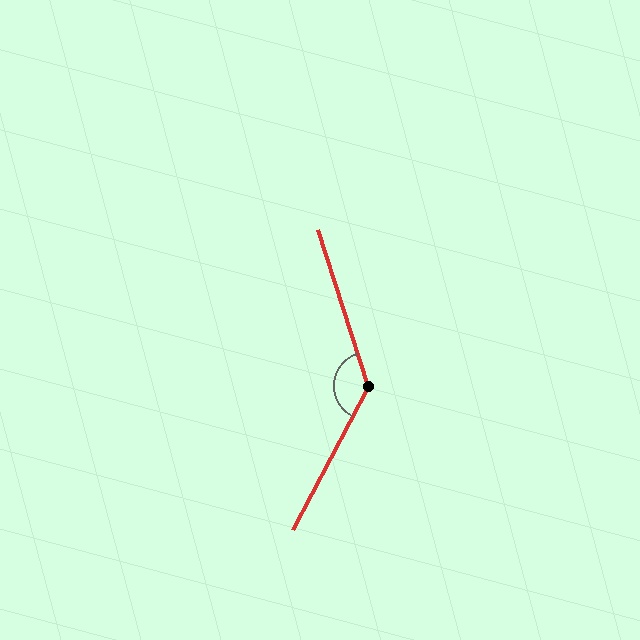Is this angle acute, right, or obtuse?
It is obtuse.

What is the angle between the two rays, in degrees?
Approximately 134 degrees.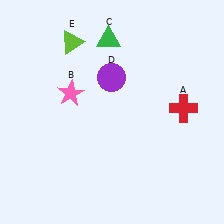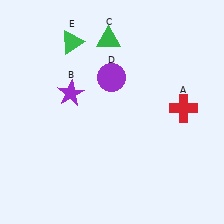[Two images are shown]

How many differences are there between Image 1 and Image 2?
There are 2 differences between the two images.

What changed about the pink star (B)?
In Image 1, B is pink. In Image 2, it changed to purple.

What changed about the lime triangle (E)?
In Image 1, E is lime. In Image 2, it changed to green.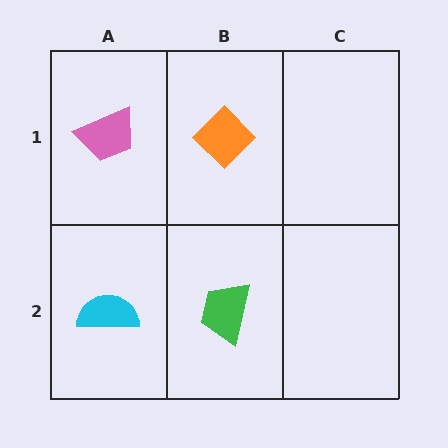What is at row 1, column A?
A pink trapezoid.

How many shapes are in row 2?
2 shapes.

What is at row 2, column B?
A green trapezoid.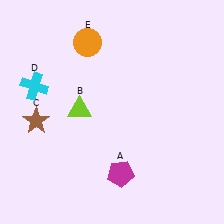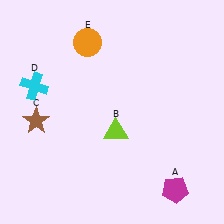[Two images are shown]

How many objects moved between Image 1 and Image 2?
2 objects moved between the two images.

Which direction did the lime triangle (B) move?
The lime triangle (B) moved right.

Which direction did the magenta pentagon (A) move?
The magenta pentagon (A) moved right.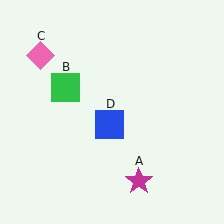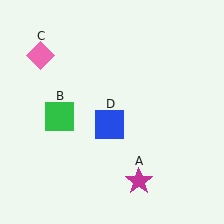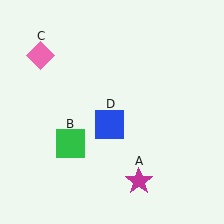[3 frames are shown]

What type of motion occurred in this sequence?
The green square (object B) rotated counterclockwise around the center of the scene.